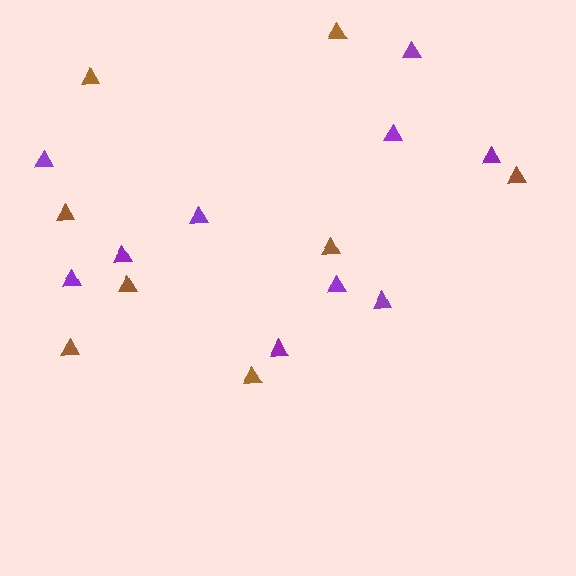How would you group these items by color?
There are 2 groups: one group of purple triangles (10) and one group of brown triangles (8).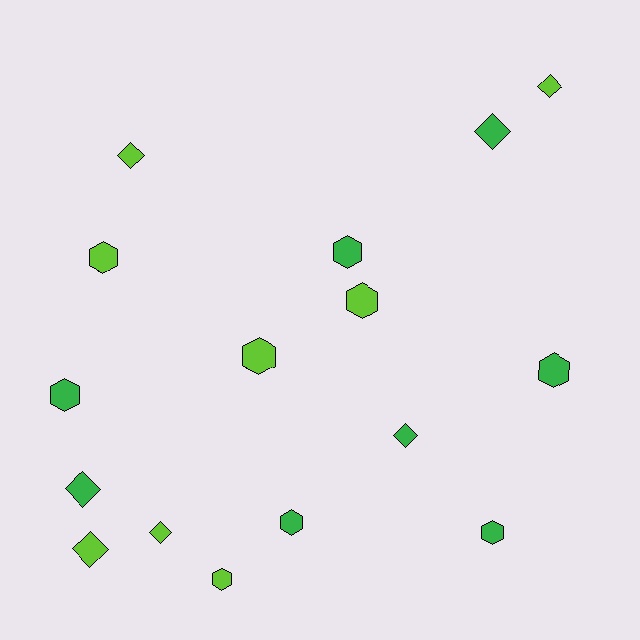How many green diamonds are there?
There are 3 green diamonds.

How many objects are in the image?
There are 16 objects.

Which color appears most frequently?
Green, with 8 objects.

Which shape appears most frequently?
Hexagon, with 9 objects.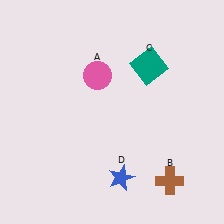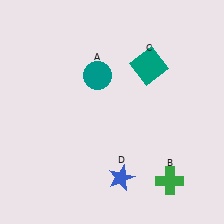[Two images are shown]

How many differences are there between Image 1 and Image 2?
There are 2 differences between the two images.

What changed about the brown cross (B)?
In Image 1, B is brown. In Image 2, it changed to green.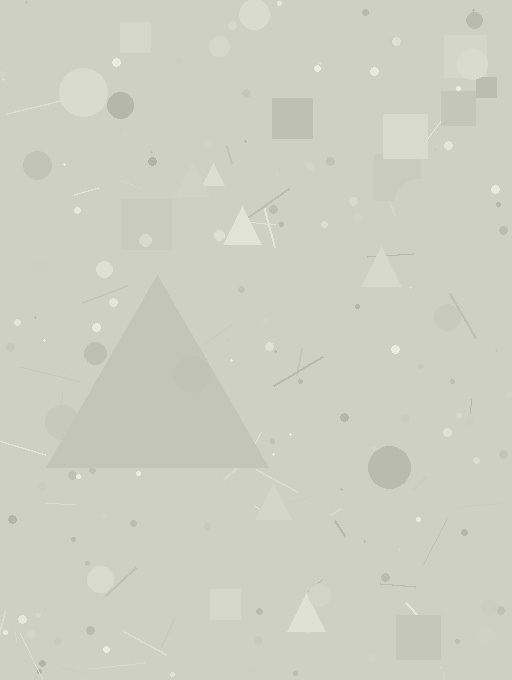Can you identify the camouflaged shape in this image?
The camouflaged shape is a triangle.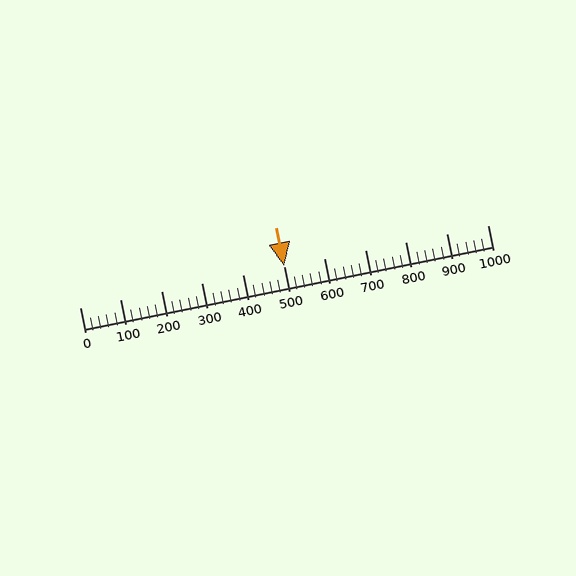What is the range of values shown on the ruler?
The ruler shows values from 0 to 1000.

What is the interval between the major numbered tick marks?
The major tick marks are spaced 100 units apart.